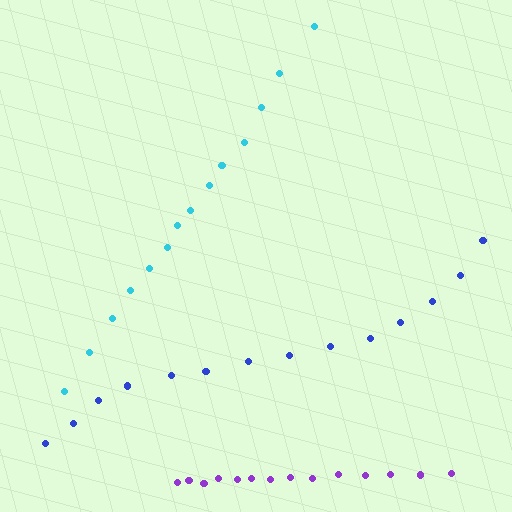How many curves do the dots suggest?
There are 3 distinct paths.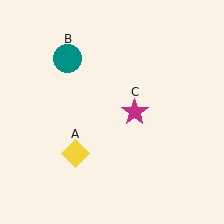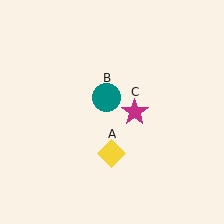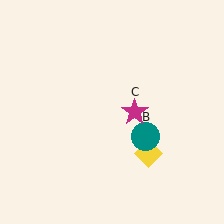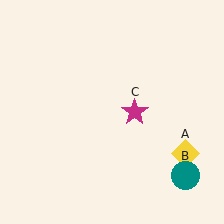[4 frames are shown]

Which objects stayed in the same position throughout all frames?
Magenta star (object C) remained stationary.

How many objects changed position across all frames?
2 objects changed position: yellow diamond (object A), teal circle (object B).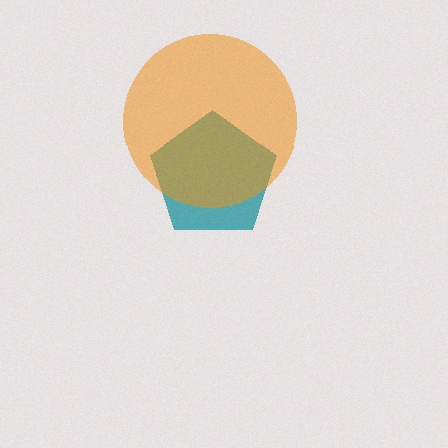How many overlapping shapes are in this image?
There are 2 overlapping shapes in the image.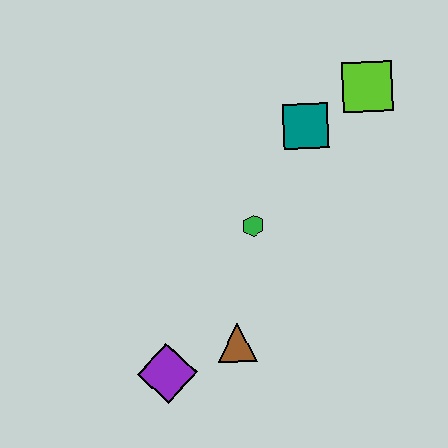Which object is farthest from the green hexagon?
The lime square is farthest from the green hexagon.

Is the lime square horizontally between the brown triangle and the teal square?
No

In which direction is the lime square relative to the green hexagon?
The lime square is above the green hexagon.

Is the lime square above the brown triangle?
Yes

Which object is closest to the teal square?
The lime square is closest to the teal square.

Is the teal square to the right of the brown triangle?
Yes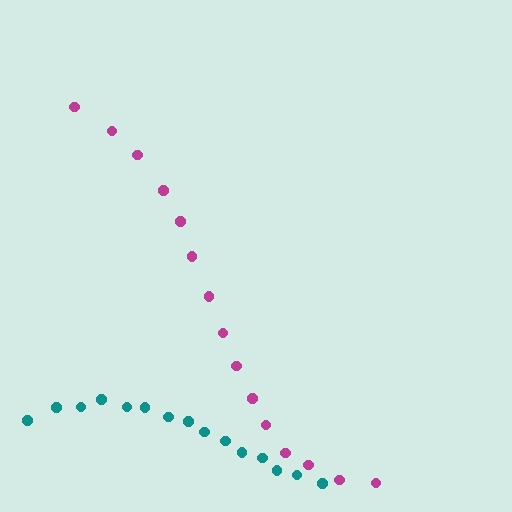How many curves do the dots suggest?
There are 2 distinct paths.